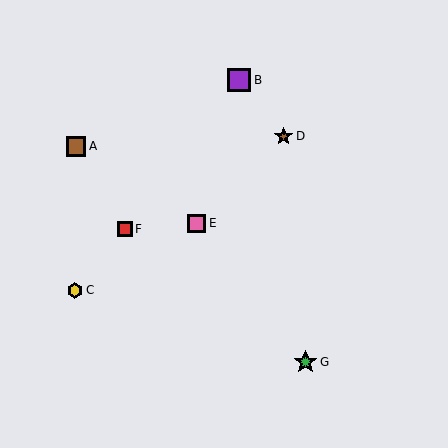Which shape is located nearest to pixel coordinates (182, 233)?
The pink square (labeled E) at (197, 223) is nearest to that location.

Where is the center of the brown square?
The center of the brown square is at (76, 146).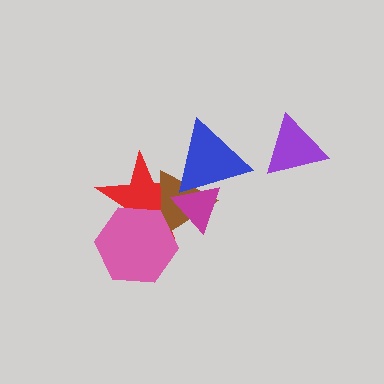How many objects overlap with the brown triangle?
4 objects overlap with the brown triangle.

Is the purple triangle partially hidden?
No, no other shape covers it.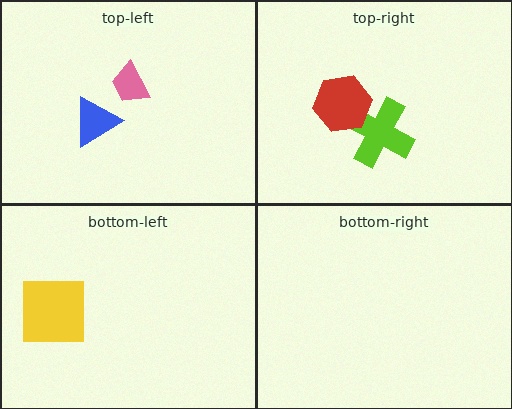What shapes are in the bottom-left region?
The yellow square.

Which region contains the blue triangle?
The top-left region.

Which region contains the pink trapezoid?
The top-left region.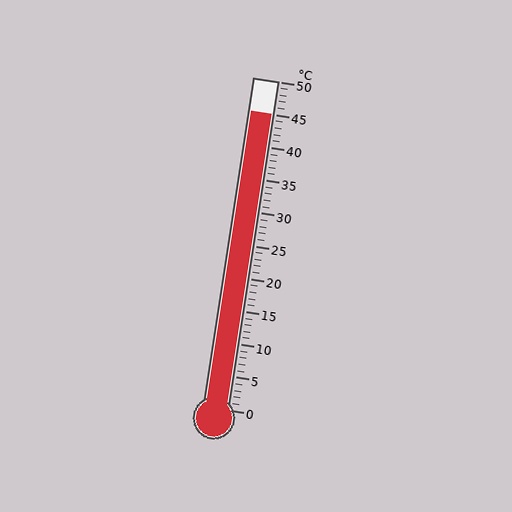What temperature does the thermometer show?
The thermometer shows approximately 45°C.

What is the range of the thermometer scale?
The thermometer scale ranges from 0°C to 50°C.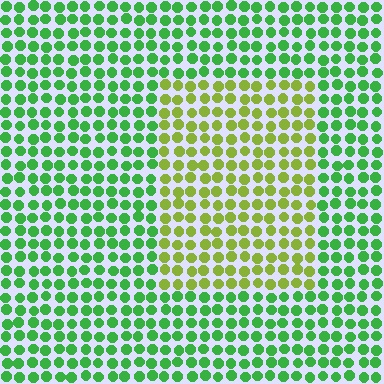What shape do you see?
I see a rectangle.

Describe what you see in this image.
The image is filled with small green elements in a uniform arrangement. A rectangle-shaped region is visible where the elements are tinted to a slightly different hue, forming a subtle color boundary.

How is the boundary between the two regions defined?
The boundary is defined purely by a slight shift in hue (about 43 degrees). Spacing, size, and orientation are identical on both sides.